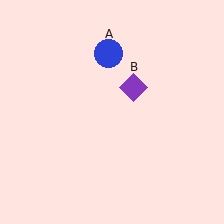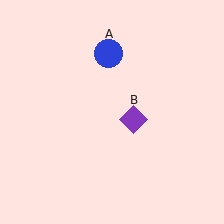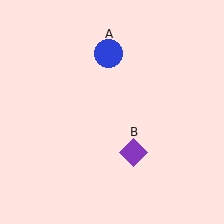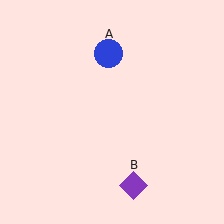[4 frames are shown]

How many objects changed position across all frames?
1 object changed position: purple diamond (object B).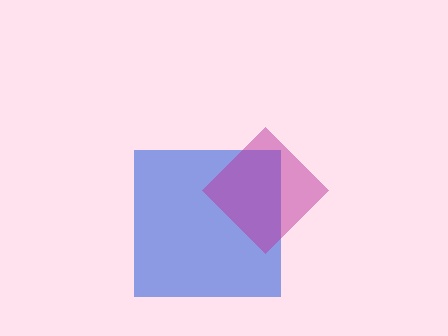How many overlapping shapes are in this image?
There are 2 overlapping shapes in the image.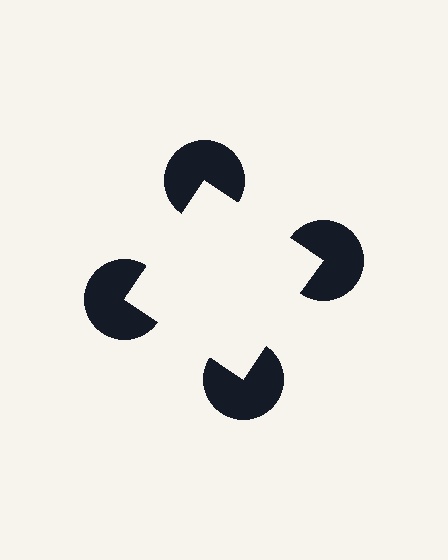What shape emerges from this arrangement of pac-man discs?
An illusory square — its edges are inferred from the aligned wedge cuts in the pac-man discs, not physically drawn.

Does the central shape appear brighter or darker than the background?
It typically appears slightly brighter than the background, even though no actual brightness change is drawn.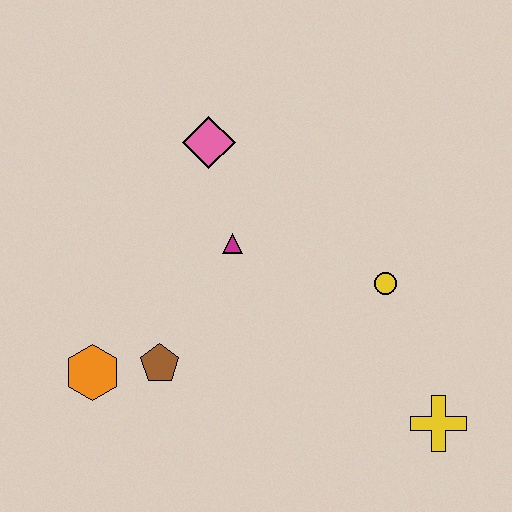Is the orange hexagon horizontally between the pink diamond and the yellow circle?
No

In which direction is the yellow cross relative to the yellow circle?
The yellow cross is below the yellow circle.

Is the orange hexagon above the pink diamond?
No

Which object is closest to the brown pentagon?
The orange hexagon is closest to the brown pentagon.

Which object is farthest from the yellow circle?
The orange hexagon is farthest from the yellow circle.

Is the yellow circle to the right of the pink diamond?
Yes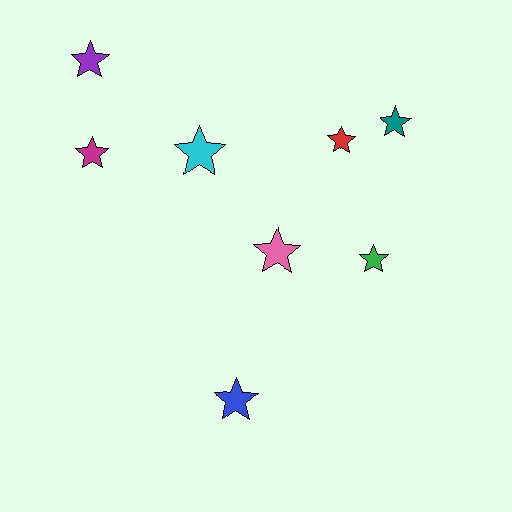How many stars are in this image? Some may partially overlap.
There are 8 stars.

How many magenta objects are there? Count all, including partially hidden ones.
There is 1 magenta object.